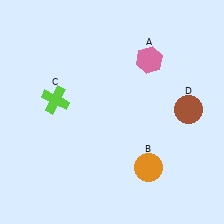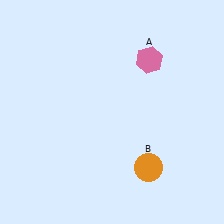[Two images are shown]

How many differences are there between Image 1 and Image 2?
There are 2 differences between the two images.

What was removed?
The brown circle (D), the lime cross (C) were removed in Image 2.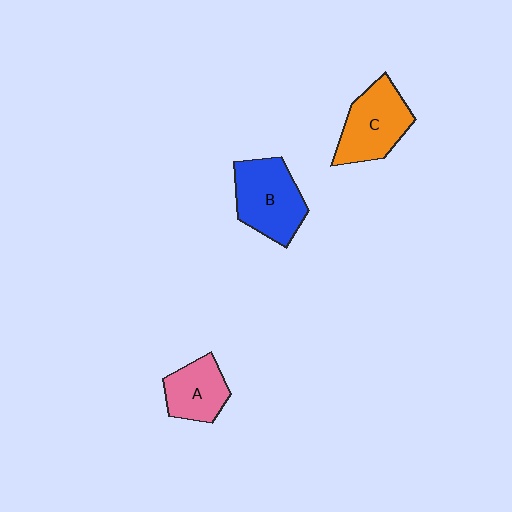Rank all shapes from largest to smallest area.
From largest to smallest: B (blue), C (orange), A (pink).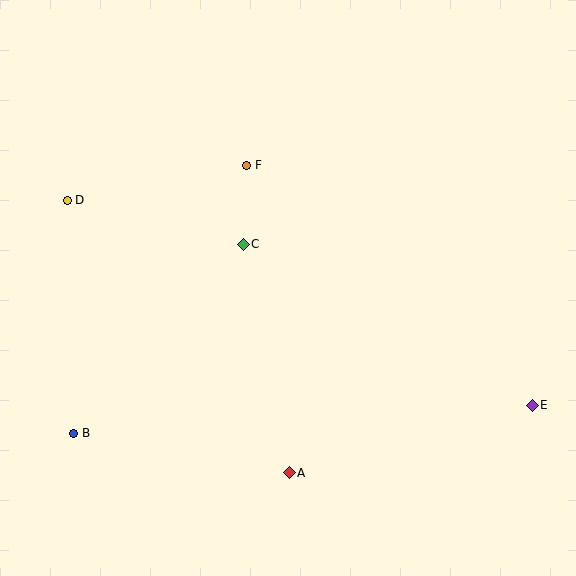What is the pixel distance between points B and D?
The distance between B and D is 234 pixels.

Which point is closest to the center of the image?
Point C at (243, 244) is closest to the center.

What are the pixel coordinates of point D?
Point D is at (67, 200).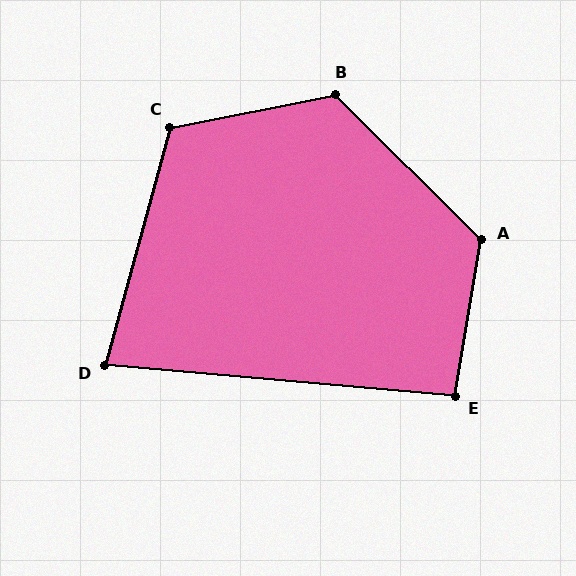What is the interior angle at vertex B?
Approximately 124 degrees (obtuse).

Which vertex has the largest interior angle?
A, at approximately 125 degrees.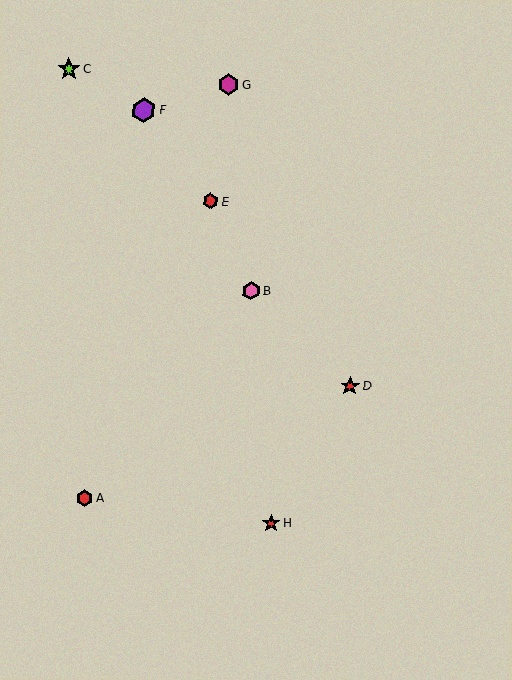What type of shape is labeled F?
Shape F is a purple hexagon.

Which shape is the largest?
The purple hexagon (labeled F) is the largest.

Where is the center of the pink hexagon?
The center of the pink hexagon is at (251, 291).